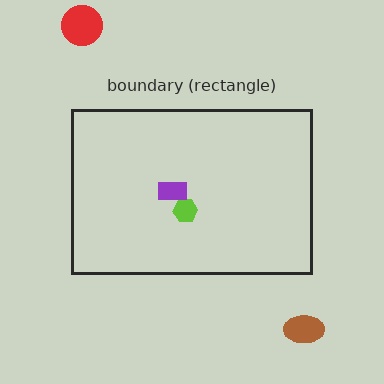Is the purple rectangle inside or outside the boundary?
Inside.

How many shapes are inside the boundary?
2 inside, 2 outside.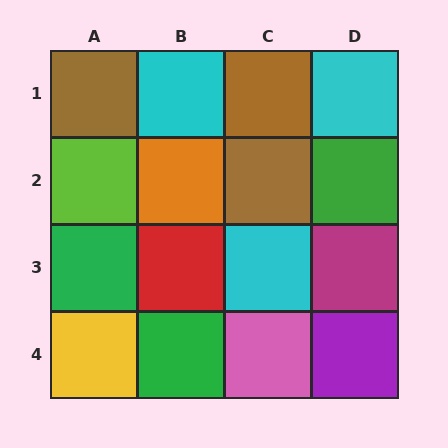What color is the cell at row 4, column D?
Purple.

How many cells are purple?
1 cell is purple.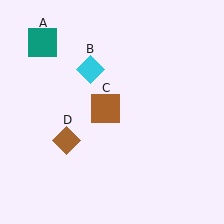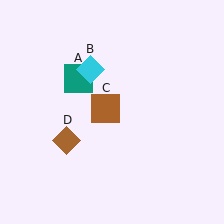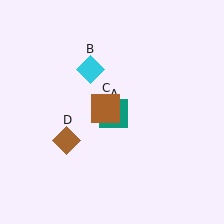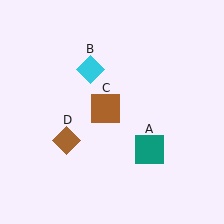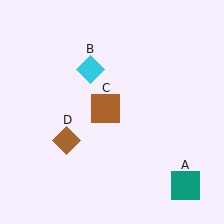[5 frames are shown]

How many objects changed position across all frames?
1 object changed position: teal square (object A).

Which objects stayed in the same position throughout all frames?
Cyan diamond (object B) and brown square (object C) and brown diamond (object D) remained stationary.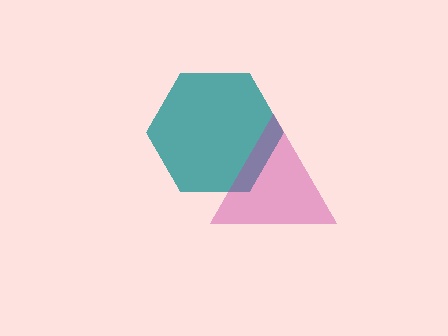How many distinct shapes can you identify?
There are 2 distinct shapes: a teal hexagon, a magenta triangle.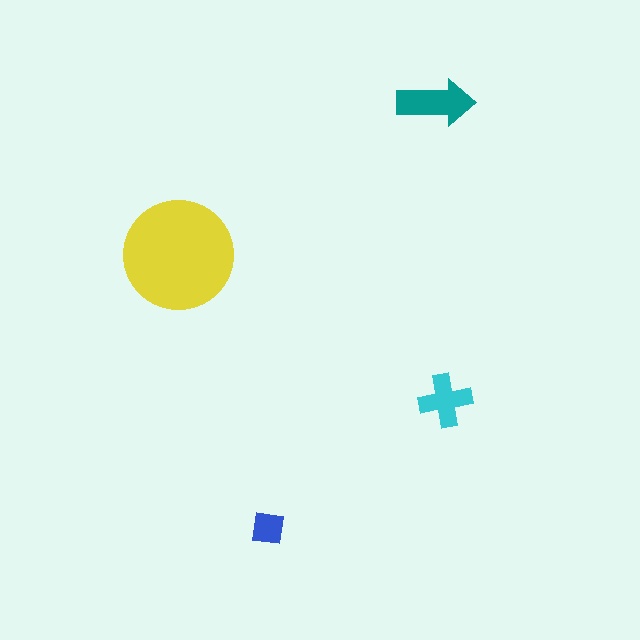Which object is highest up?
The teal arrow is topmost.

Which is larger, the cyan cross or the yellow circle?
The yellow circle.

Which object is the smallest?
The blue square.